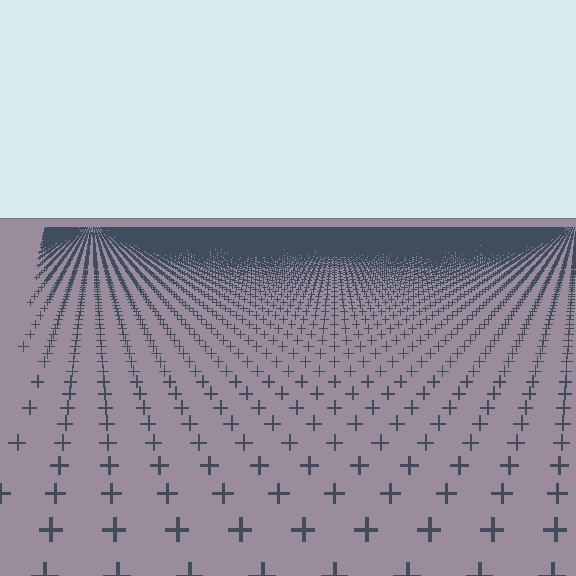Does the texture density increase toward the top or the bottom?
Density increases toward the top.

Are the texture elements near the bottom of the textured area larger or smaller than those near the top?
Larger. Near the bottom, elements are closer to the viewer and appear at a bigger on-screen size.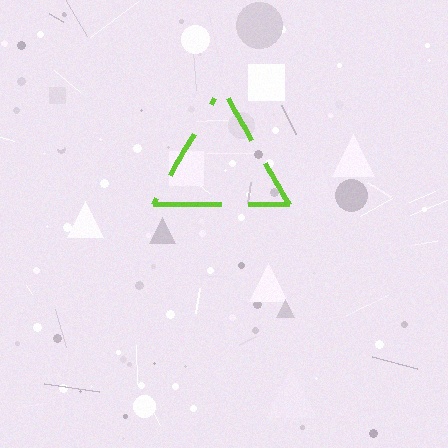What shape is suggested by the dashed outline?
The dashed outline suggests a triangle.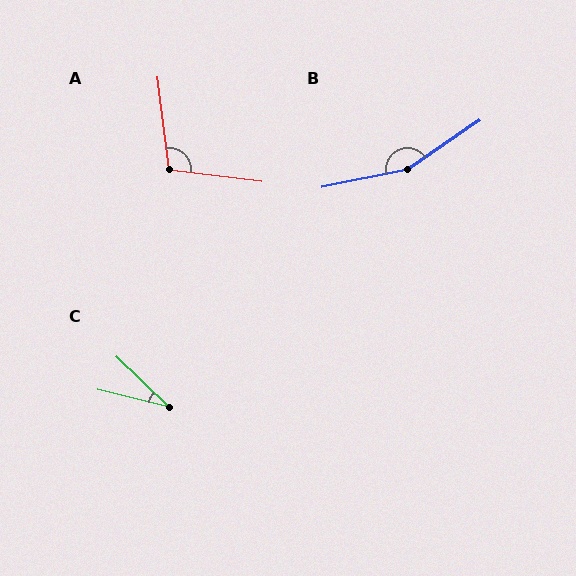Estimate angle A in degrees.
Approximately 104 degrees.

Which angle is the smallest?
C, at approximately 30 degrees.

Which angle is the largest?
B, at approximately 158 degrees.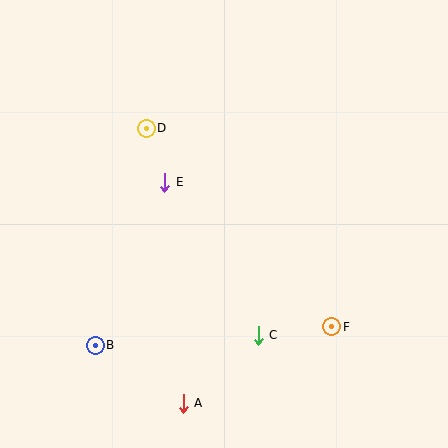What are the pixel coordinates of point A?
Point A is at (183, 403).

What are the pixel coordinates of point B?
Point B is at (95, 346).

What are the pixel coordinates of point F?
Point F is at (332, 327).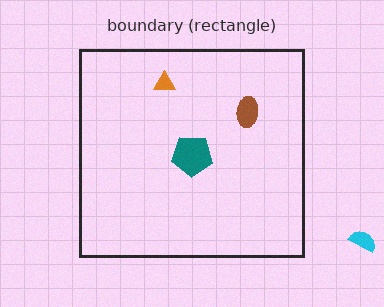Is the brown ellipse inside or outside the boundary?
Inside.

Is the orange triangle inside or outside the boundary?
Inside.